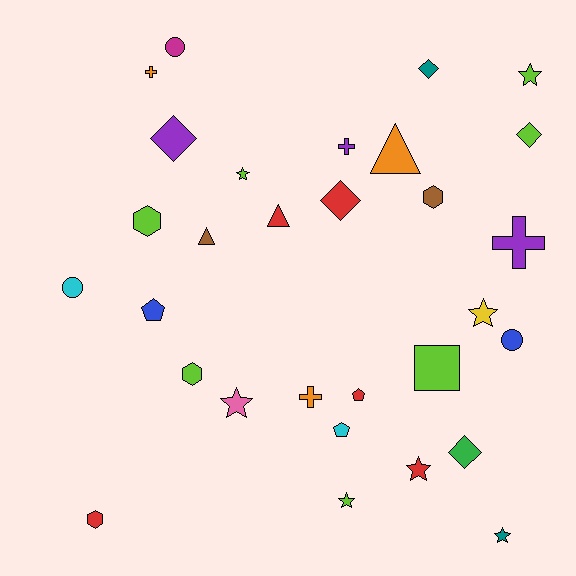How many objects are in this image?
There are 30 objects.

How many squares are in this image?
There is 1 square.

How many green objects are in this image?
There is 1 green object.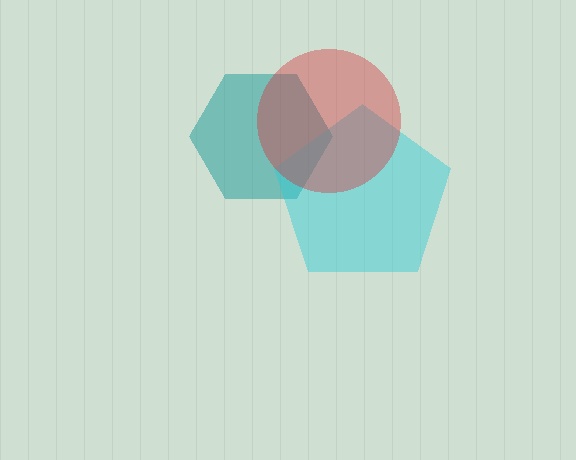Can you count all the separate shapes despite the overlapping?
Yes, there are 3 separate shapes.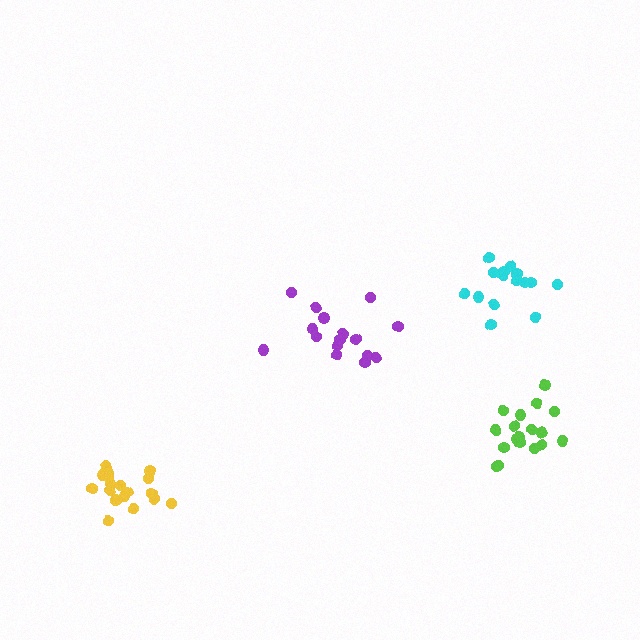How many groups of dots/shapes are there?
There are 4 groups.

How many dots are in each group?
Group 1: 19 dots, Group 2: 17 dots, Group 3: 19 dots, Group 4: 15 dots (70 total).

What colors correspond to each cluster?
The clusters are colored: yellow, purple, lime, cyan.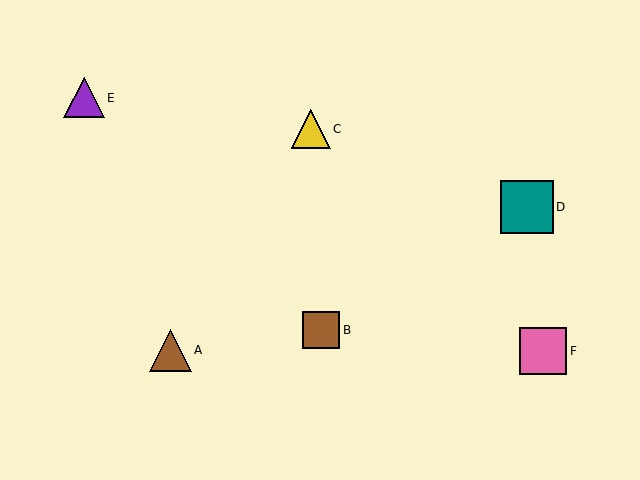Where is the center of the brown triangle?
The center of the brown triangle is at (170, 350).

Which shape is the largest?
The teal square (labeled D) is the largest.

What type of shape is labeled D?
Shape D is a teal square.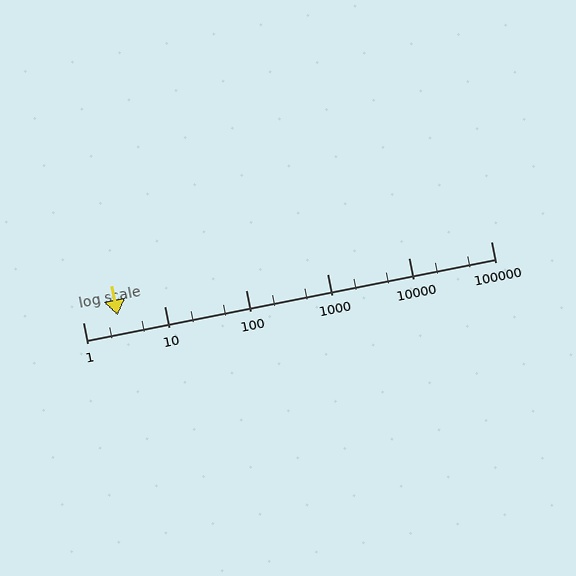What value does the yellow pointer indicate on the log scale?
The pointer indicates approximately 2.7.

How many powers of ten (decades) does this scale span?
The scale spans 5 decades, from 1 to 100000.